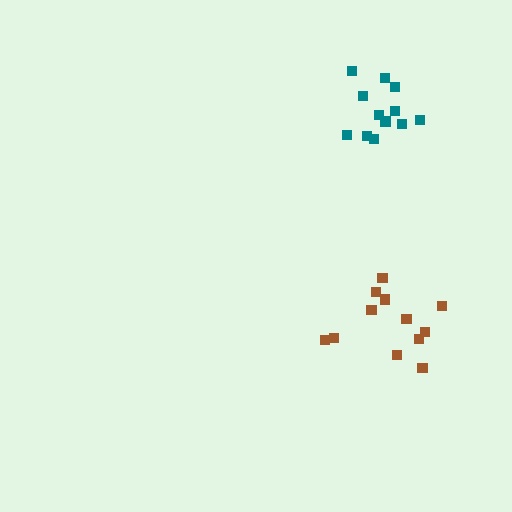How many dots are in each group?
Group 1: 12 dots, Group 2: 12 dots (24 total).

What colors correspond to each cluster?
The clusters are colored: brown, teal.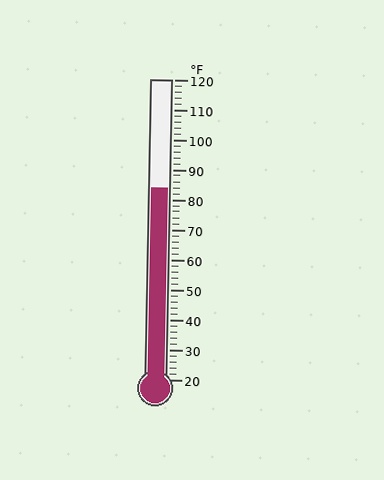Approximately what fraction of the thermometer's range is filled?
The thermometer is filled to approximately 65% of its range.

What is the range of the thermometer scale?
The thermometer scale ranges from 20°F to 120°F.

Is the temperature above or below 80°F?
The temperature is above 80°F.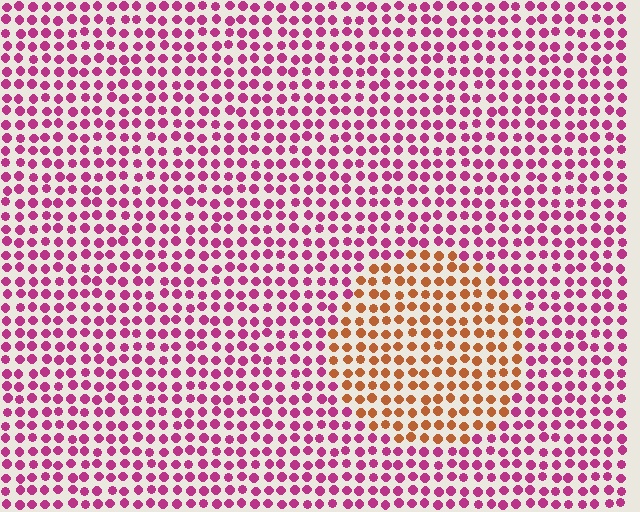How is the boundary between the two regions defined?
The boundary is defined purely by a slight shift in hue (about 59 degrees). Spacing, size, and orientation are identical on both sides.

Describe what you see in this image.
The image is filled with small magenta elements in a uniform arrangement. A circle-shaped region is visible where the elements are tinted to a slightly different hue, forming a subtle color boundary.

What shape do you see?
I see a circle.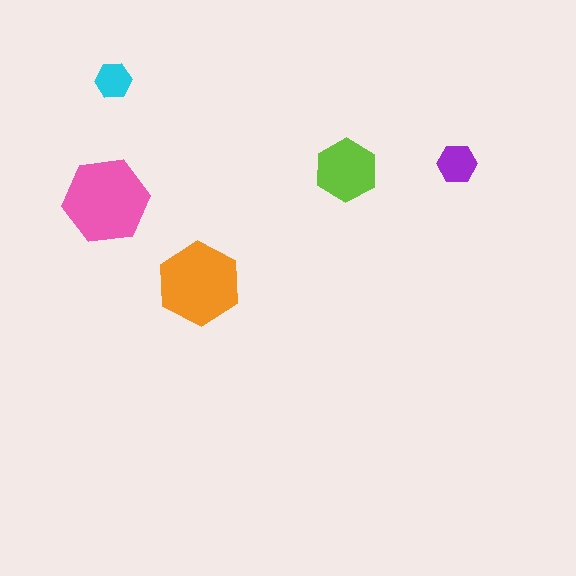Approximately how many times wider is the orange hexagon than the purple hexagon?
About 2 times wider.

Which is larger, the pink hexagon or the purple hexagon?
The pink one.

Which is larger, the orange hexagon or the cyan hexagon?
The orange one.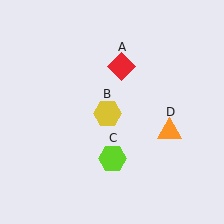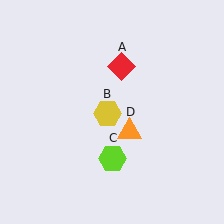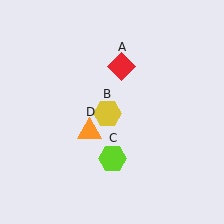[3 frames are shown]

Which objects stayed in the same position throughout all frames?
Red diamond (object A) and yellow hexagon (object B) and lime hexagon (object C) remained stationary.